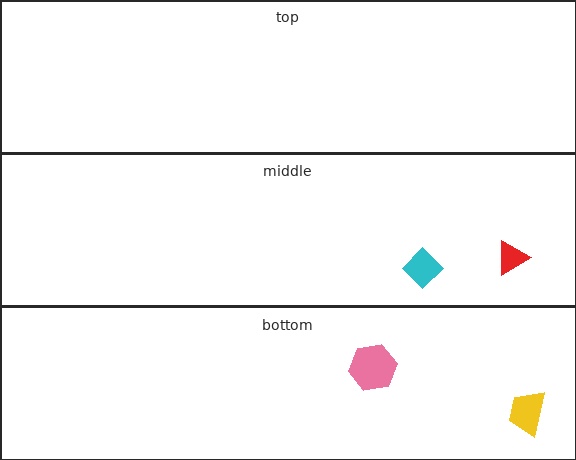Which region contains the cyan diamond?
The middle region.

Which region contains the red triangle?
The middle region.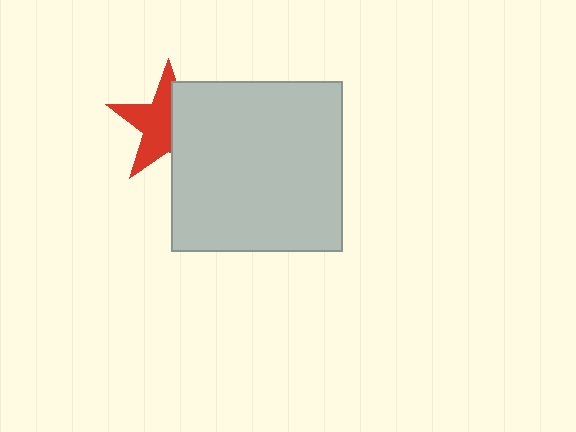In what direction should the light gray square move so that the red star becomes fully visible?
The light gray square should move right. That is the shortest direction to clear the overlap and leave the red star fully visible.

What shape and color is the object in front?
The object in front is a light gray square.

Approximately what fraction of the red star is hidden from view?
Roughly 44% of the red star is hidden behind the light gray square.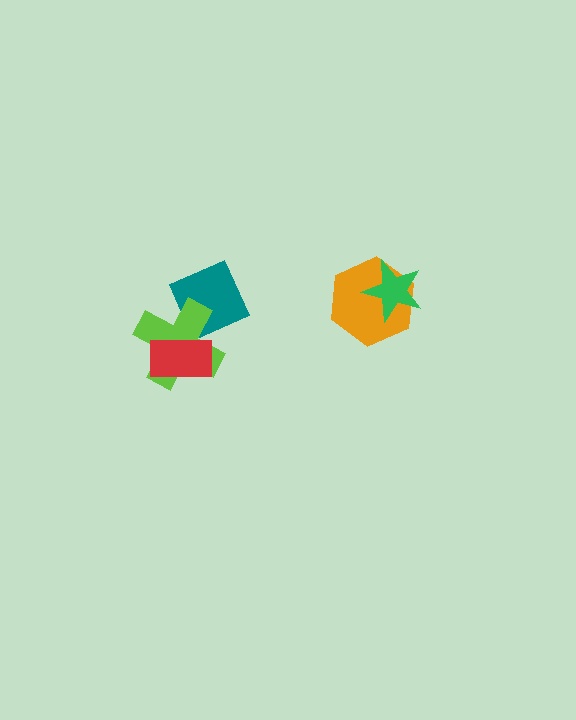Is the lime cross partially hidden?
Yes, it is partially covered by another shape.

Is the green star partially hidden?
No, no other shape covers it.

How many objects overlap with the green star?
1 object overlaps with the green star.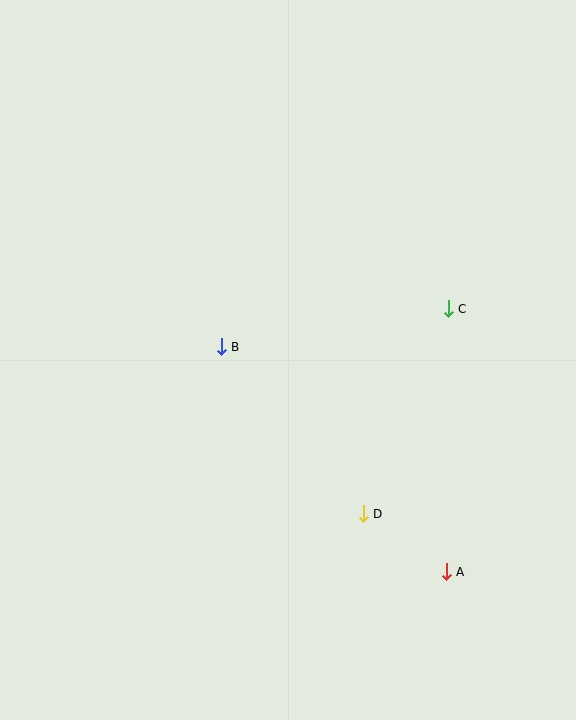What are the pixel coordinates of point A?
Point A is at (446, 572).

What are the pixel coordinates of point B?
Point B is at (221, 347).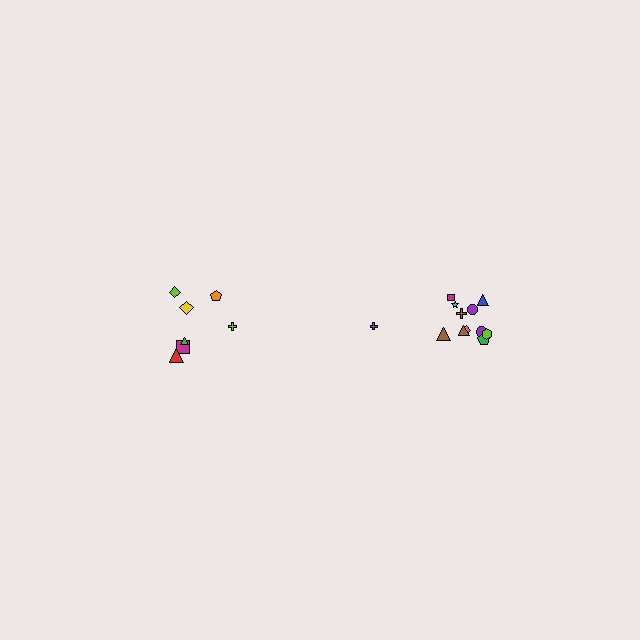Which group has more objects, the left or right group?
The right group.